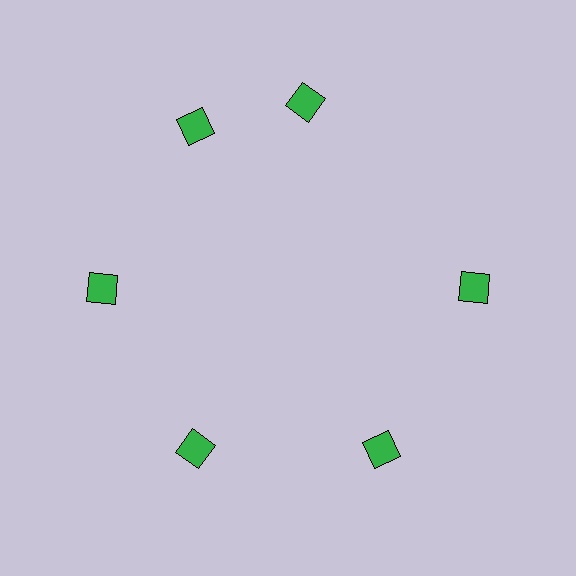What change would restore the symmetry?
The symmetry would be restored by rotating it back into even spacing with its neighbors so that all 6 diamonds sit at equal angles and equal distance from the center.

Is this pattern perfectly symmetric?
No. The 6 green diamonds are arranged in a ring, but one element near the 1 o'clock position is rotated out of alignment along the ring, breaking the 6-fold rotational symmetry.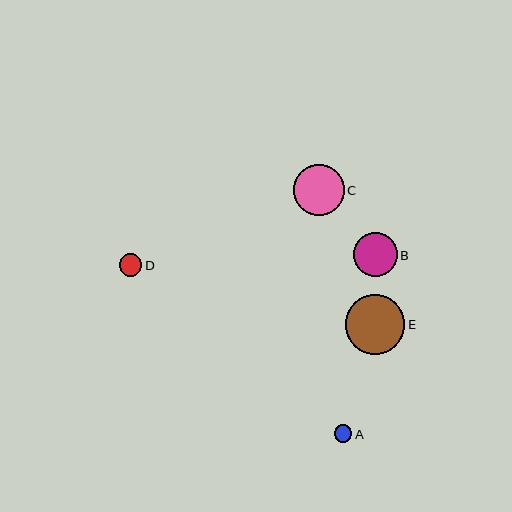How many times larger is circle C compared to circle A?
Circle C is approximately 2.9 times the size of circle A.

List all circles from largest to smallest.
From largest to smallest: E, C, B, D, A.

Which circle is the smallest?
Circle A is the smallest with a size of approximately 18 pixels.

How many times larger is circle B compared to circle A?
Circle B is approximately 2.5 times the size of circle A.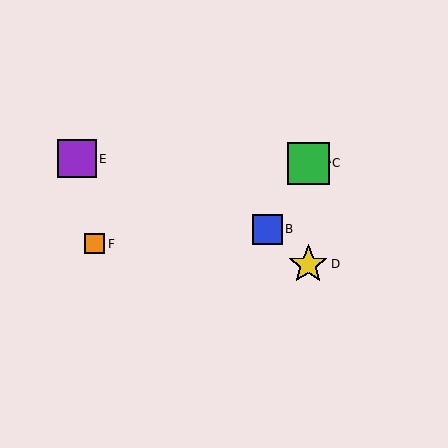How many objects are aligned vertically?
3 objects (A, C, D) are aligned vertically.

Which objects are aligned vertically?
Objects A, C, D are aligned vertically.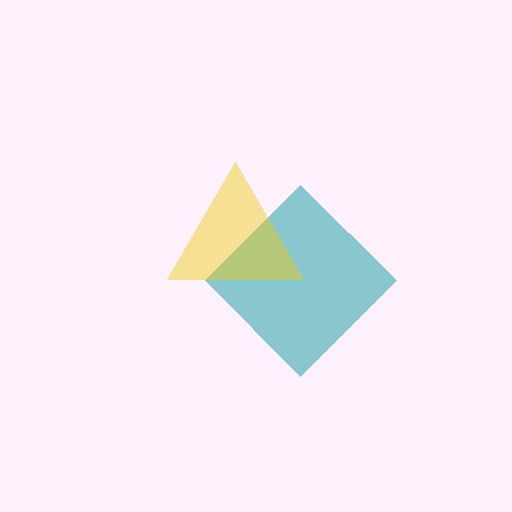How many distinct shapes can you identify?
There are 2 distinct shapes: a teal diamond, a yellow triangle.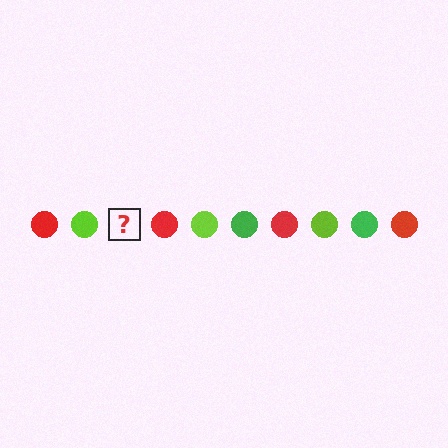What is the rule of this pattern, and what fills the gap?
The rule is that the pattern cycles through red, lime, green circles. The gap should be filled with a green circle.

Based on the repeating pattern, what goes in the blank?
The blank should be a green circle.